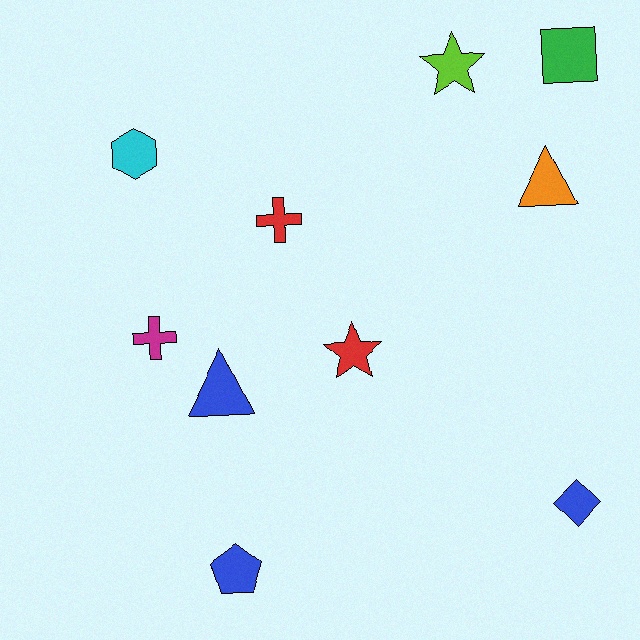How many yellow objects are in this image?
There are no yellow objects.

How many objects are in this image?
There are 10 objects.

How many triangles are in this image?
There are 2 triangles.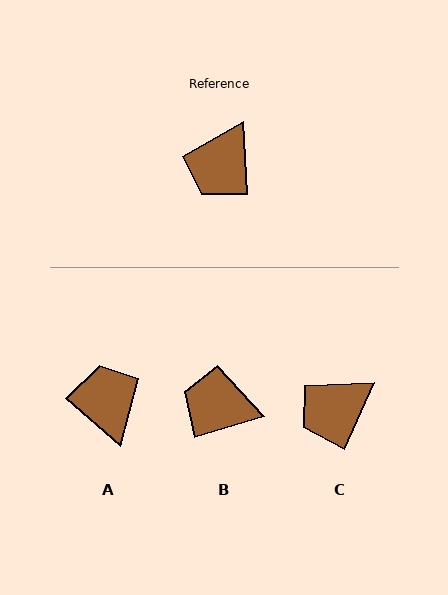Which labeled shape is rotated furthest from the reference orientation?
A, about 135 degrees away.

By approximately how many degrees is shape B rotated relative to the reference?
Approximately 77 degrees clockwise.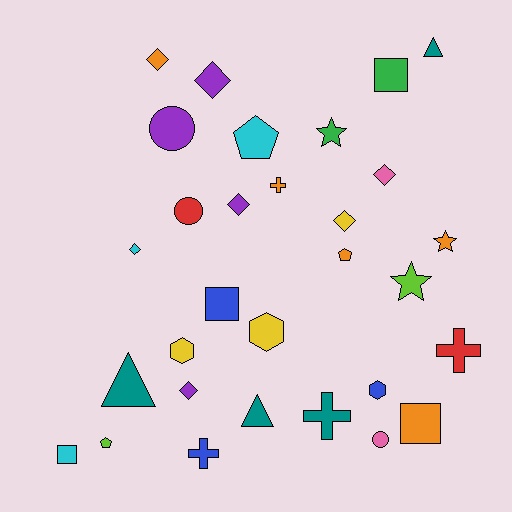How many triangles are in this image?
There are 3 triangles.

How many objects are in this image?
There are 30 objects.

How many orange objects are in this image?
There are 5 orange objects.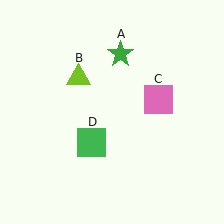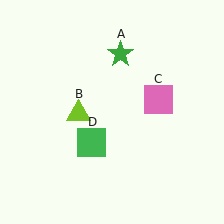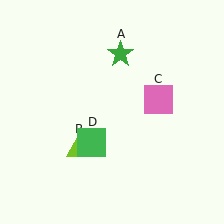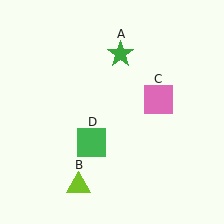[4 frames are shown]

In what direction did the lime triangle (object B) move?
The lime triangle (object B) moved down.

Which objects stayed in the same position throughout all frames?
Green star (object A) and pink square (object C) and green square (object D) remained stationary.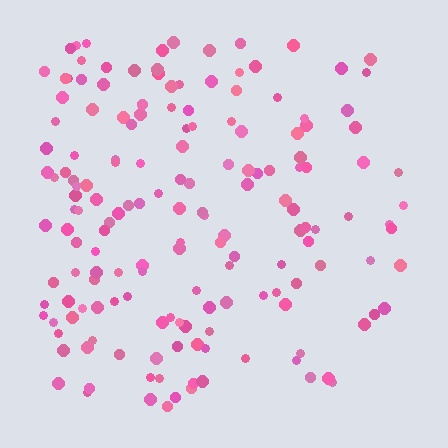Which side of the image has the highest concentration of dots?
The left.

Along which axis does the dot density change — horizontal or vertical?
Horizontal.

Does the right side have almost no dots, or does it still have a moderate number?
Still a moderate number, just noticeably fewer than the left.